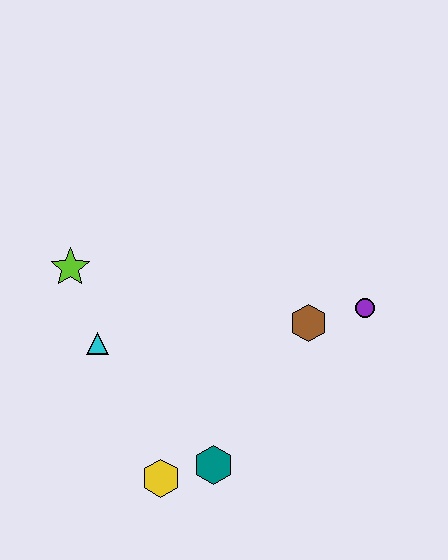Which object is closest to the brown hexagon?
The purple circle is closest to the brown hexagon.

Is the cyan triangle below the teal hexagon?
No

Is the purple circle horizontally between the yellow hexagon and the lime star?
No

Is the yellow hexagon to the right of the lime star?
Yes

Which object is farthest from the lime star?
The purple circle is farthest from the lime star.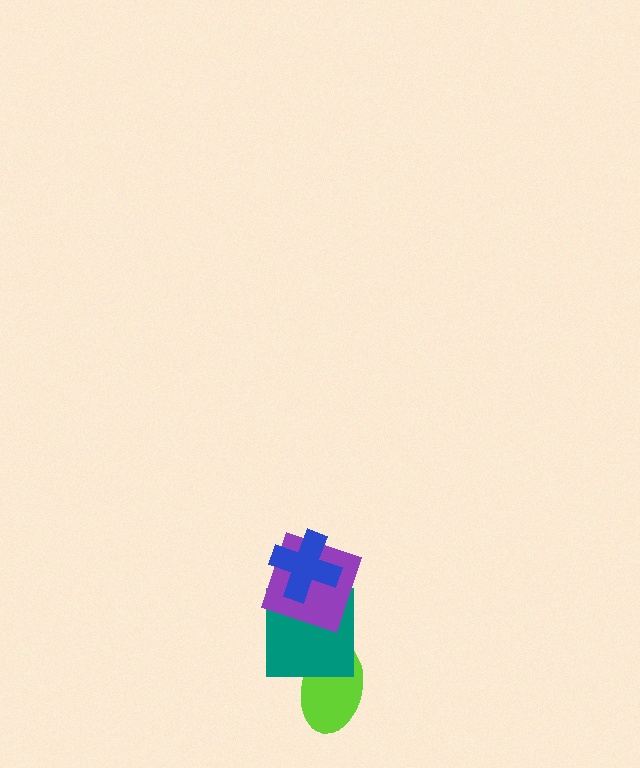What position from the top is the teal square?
The teal square is 3rd from the top.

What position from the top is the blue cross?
The blue cross is 1st from the top.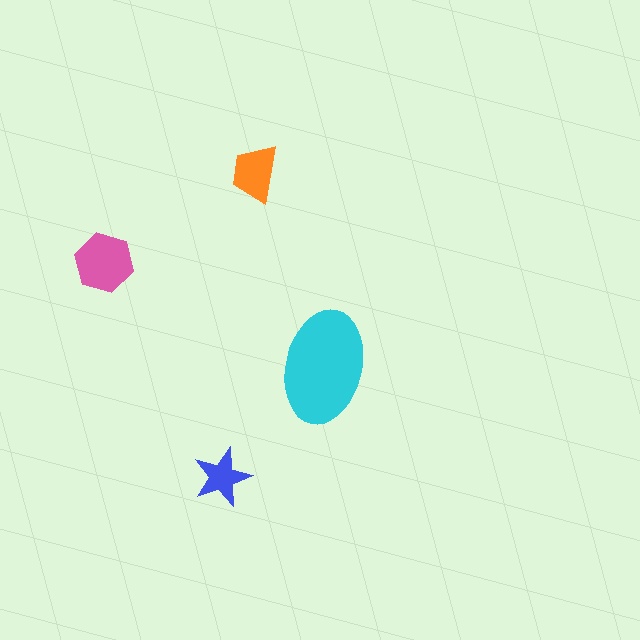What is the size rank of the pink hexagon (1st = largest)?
2nd.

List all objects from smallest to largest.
The blue star, the orange trapezoid, the pink hexagon, the cyan ellipse.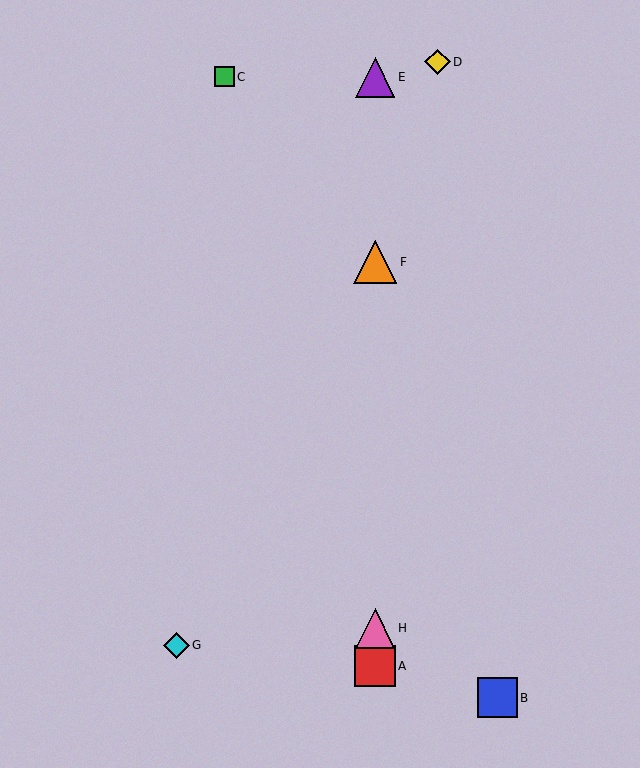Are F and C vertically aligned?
No, F is at x≈375 and C is at x≈224.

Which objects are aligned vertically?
Objects A, E, F, H are aligned vertically.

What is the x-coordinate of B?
Object B is at x≈497.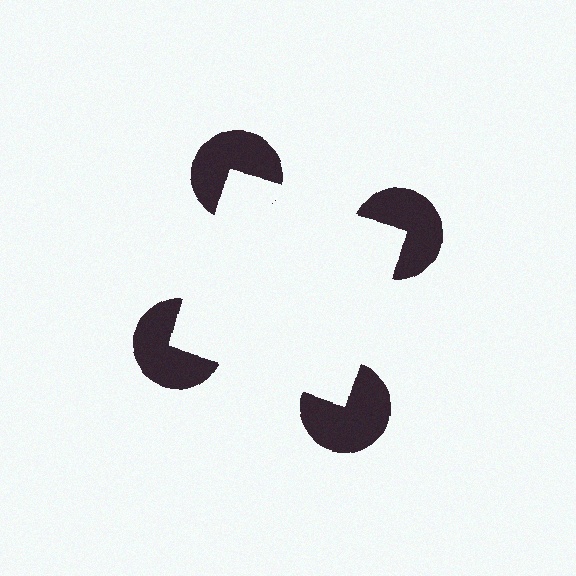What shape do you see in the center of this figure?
An illusory square — its edges are inferred from the aligned wedge cuts in the pac-man discs, not physically drawn.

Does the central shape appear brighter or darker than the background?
It typically appears slightly brighter than the background, even though no actual brightness change is drawn.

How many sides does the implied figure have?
4 sides.